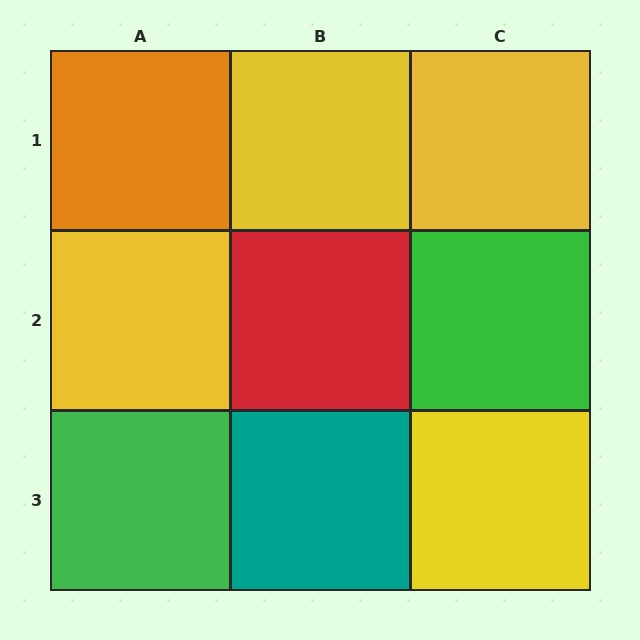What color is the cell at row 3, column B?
Teal.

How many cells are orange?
1 cell is orange.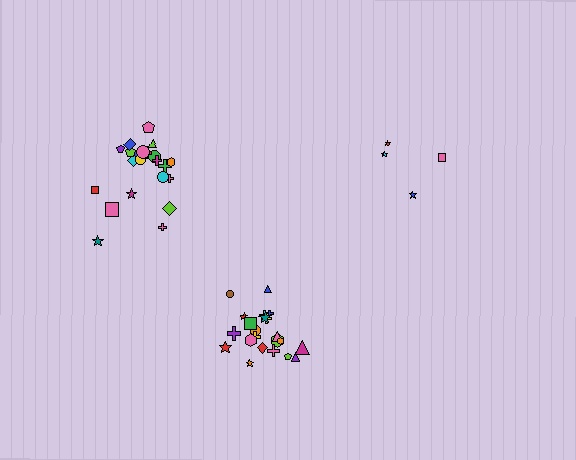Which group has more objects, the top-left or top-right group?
The top-left group.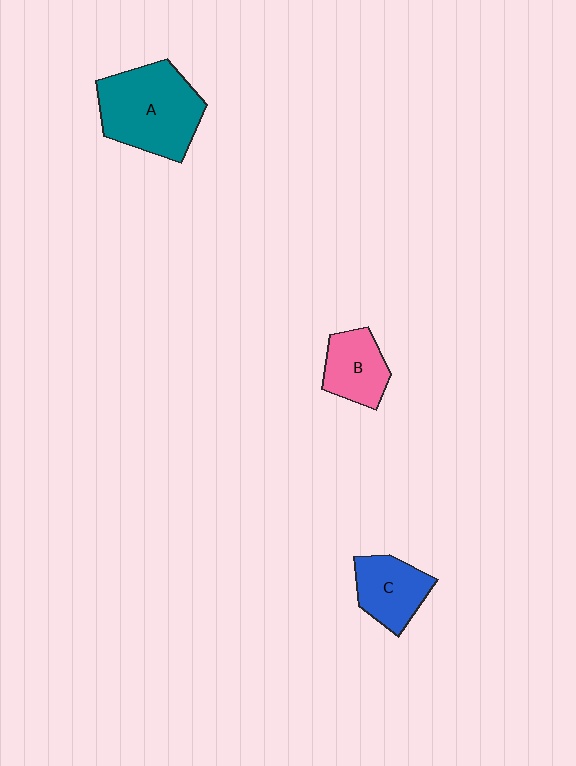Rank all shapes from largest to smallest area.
From largest to smallest: A (teal), C (blue), B (pink).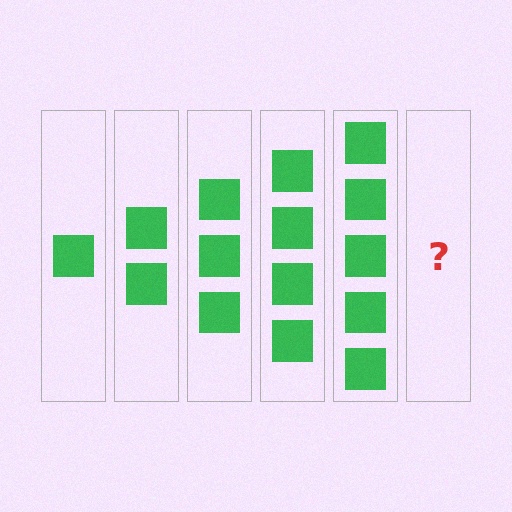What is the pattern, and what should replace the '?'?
The pattern is that each step adds one more square. The '?' should be 6 squares.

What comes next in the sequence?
The next element should be 6 squares.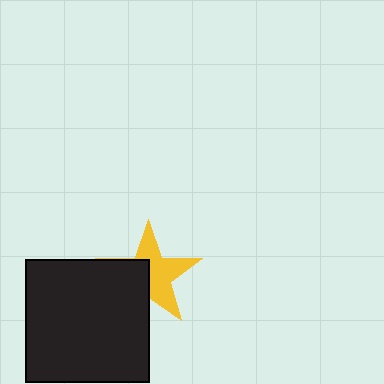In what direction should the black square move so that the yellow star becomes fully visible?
The black square should move toward the lower-left. That is the shortest direction to clear the overlap and leave the yellow star fully visible.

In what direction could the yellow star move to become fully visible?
The yellow star could move toward the upper-right. That would shift it out from behind the black square entirely.